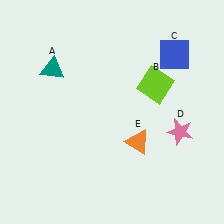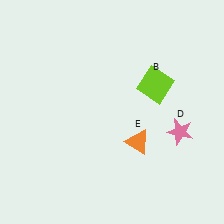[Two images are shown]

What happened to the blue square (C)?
The blue square (C) was removed in Image 2. It was in the top-right area of Image 1.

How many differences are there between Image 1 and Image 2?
There are 2 differences between the two images.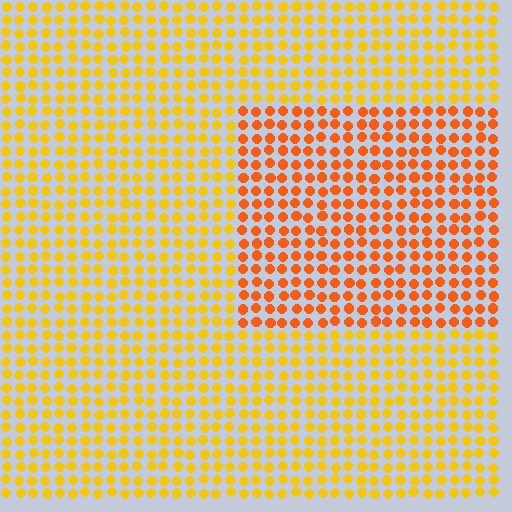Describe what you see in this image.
The image is filled with small yellow elements in a uniform arrangement. A rectangle-shaped region is visible where the elements are tinted to a slightly different hue, forming a subtle color boundary.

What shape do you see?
I see a rectangle.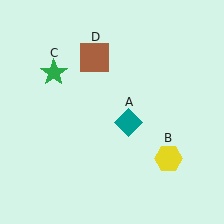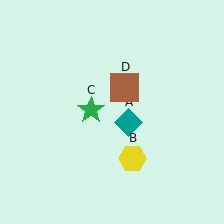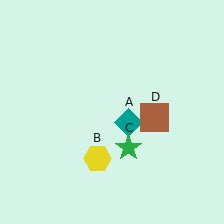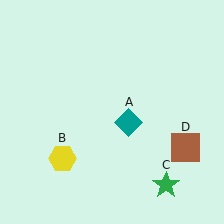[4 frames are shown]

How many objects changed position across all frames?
3 objects changed position: yellow hexagon (object B), green star (object C), brown square (object D).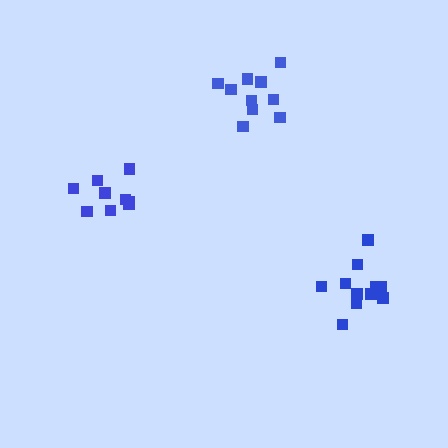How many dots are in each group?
Group 1: 11 dots, Group 2: 10 dots, Group 3: 9 dots (30 total).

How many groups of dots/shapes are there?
There are 3 groups.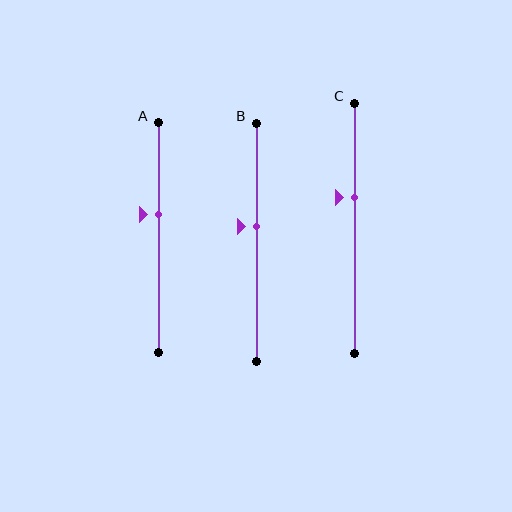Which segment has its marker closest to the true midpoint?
Segment B has its marker closest to the true midpoint.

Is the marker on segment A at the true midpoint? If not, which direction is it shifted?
No, the marker on segment A is shifted upward by about 10% of the segment length.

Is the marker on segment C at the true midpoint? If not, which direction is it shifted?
No, the marker on segment C is shifted upward by about 12% of the segment length.